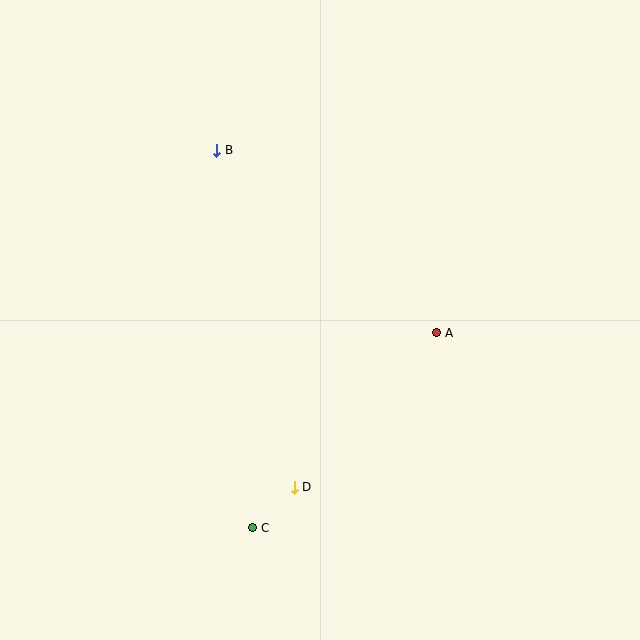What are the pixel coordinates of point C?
Point C is at (253, 528).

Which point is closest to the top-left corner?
Point B is closest to the top-left corner.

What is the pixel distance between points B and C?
The distance between B and C is 379 pixels.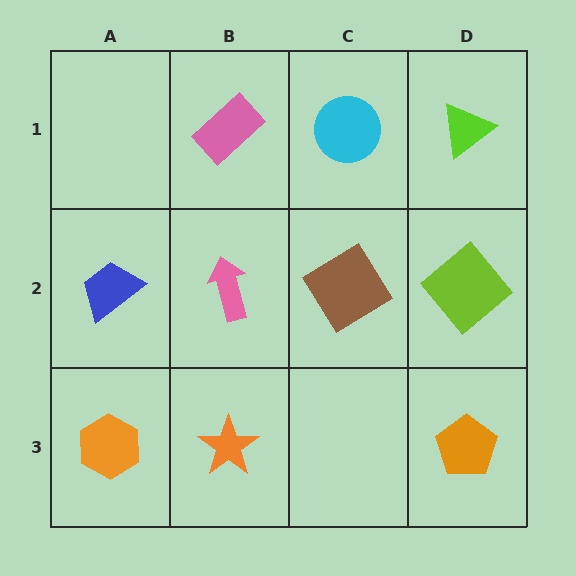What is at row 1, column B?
A pink rectangle.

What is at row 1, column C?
A cyan circle.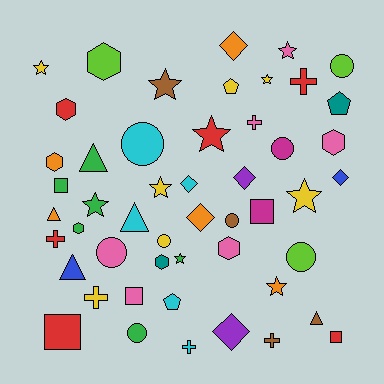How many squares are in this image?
There are 5 squares.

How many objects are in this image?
There are 50 objects.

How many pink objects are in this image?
There are 6 pink objects.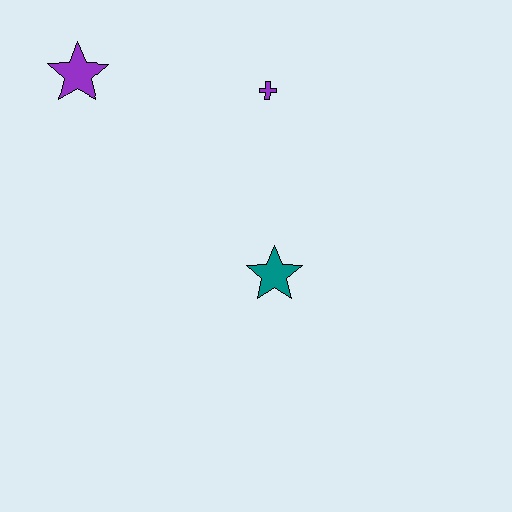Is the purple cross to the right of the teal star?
No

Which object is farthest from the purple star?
The teal star is farthest from the purple star.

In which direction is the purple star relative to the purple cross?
The purple star is to the left of the purple cross.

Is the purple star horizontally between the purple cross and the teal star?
No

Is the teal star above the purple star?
No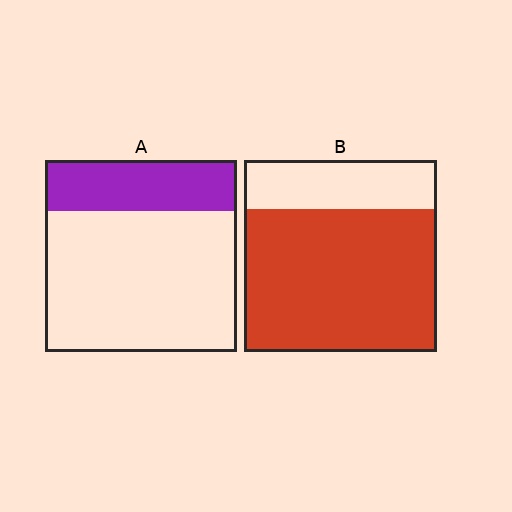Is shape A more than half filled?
No.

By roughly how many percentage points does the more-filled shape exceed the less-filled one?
By roughly 50 percentage points (B over A).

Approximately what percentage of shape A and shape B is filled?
A is approximately 25% and B is approximately 75%.